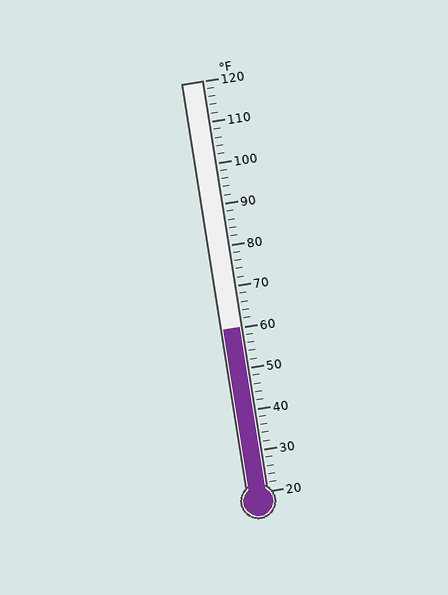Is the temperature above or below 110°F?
The temperature is below 110°F.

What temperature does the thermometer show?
The thermometer shows approximately 60°F.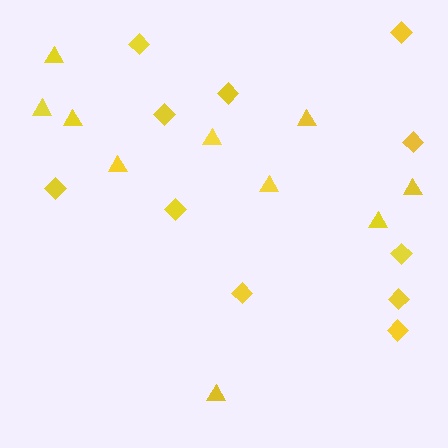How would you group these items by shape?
There are 2 groups: one group of diamonds (11) and one group of triangles (10).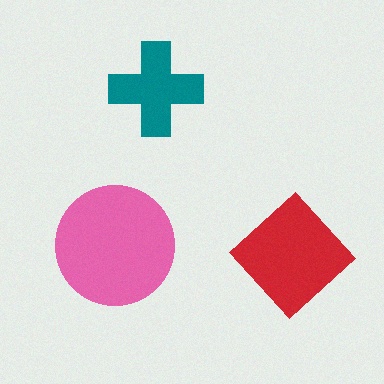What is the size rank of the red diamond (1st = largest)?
2nd.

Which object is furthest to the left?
The pink circle is leftmost.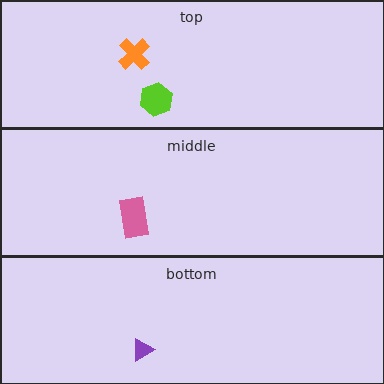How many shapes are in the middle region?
1.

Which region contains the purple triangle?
The bottom region.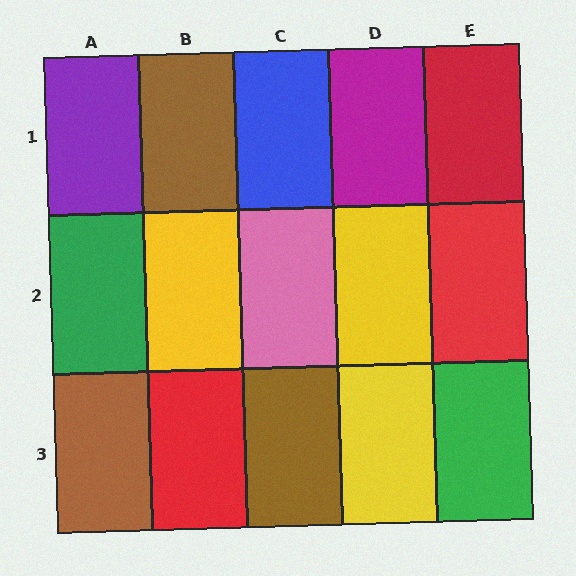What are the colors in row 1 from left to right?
Purple, brown, blue, magenta, red.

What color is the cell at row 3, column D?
Yellow.